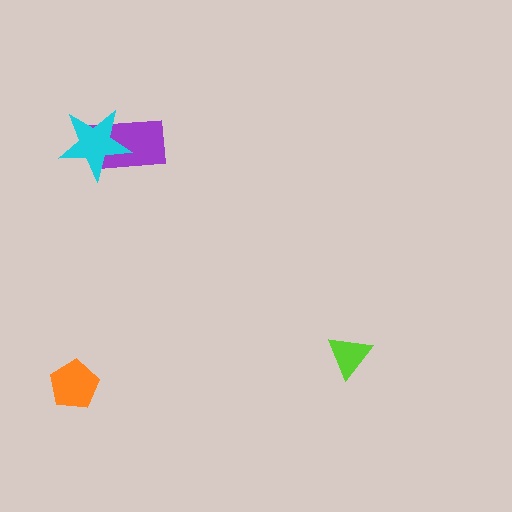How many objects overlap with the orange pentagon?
0 objects overlap with the orange pentagon.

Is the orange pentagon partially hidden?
No, no other shape covers it.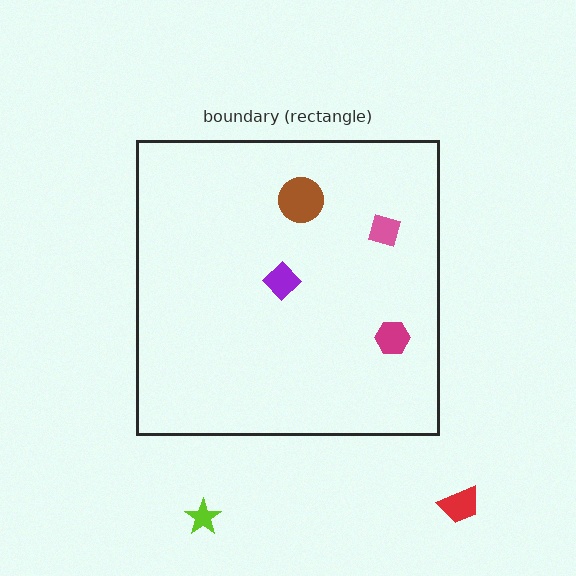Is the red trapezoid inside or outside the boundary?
Outside.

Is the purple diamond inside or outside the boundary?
Inside.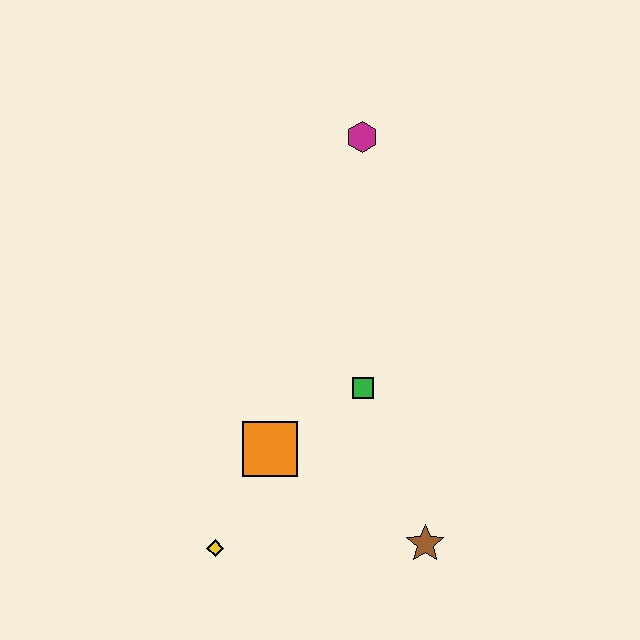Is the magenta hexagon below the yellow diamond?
No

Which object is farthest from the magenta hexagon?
The yellow diamond is farthest from the magenta hexagon.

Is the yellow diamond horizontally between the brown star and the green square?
No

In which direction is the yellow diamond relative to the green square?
The yellow diamond is below the green square.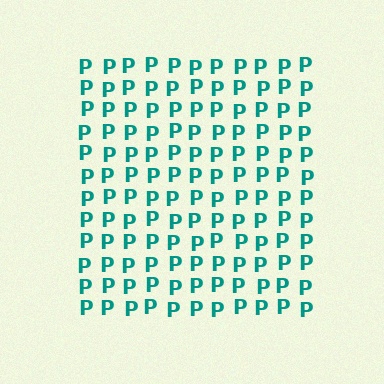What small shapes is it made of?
It is made of small letter P's.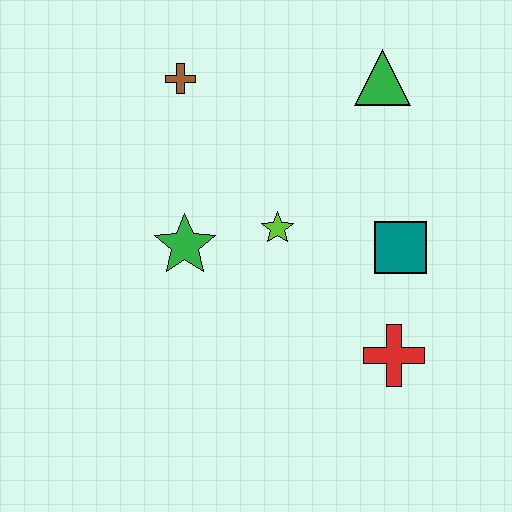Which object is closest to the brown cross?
The green star is closest to the brown cross.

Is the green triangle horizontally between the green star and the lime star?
No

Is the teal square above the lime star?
No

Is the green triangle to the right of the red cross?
No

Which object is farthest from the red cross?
The brown cross is farthest from the red cross.